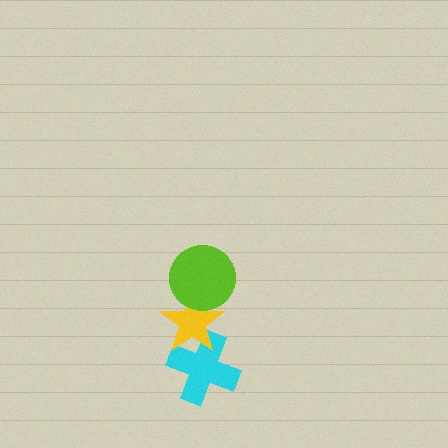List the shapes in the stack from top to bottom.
From top to bottom: the lime circle, the yellow star, the cyan cross.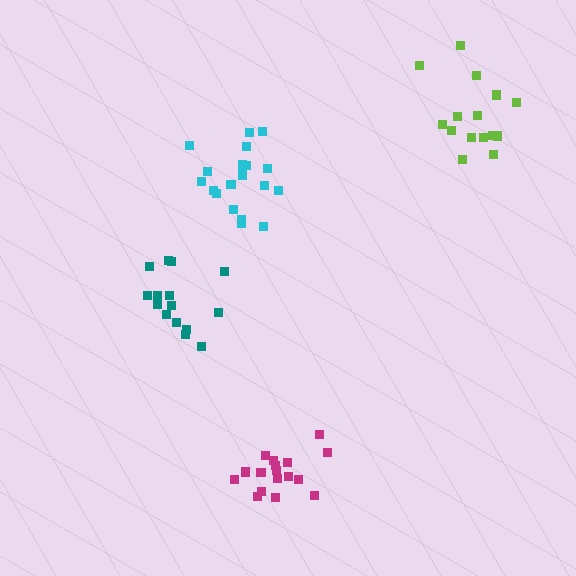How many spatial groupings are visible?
There are 4 spatial groupings.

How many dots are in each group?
Group 1: 20 dots, Group 2: 15 dots, Group 3: 17 dots, Group 4: 15 dots (67 total).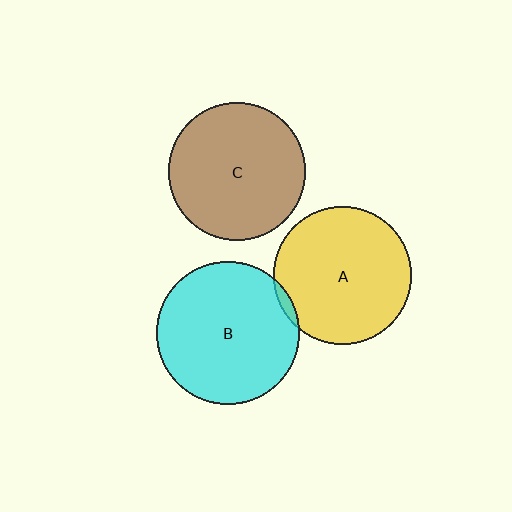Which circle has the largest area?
Circle B (cyan).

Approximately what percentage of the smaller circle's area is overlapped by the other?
Approximately 5%.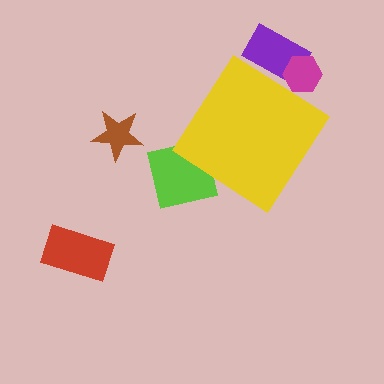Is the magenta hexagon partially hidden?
Yes, the magenta hexagon is partially hidden behind the yellow diamond.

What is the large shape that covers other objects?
A yellow diamond.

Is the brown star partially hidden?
No, the brown star is fully visible.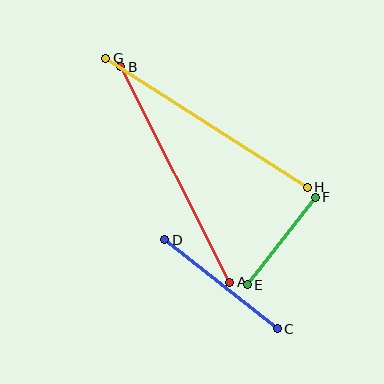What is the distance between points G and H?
The distance is approximately 239 pixels.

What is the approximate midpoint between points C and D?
The midpoint is at approximately (221, 284) pixels.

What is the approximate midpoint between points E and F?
The midpoint is at approximately (281, 241) pixels.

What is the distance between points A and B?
The distance is approximately 242 pixels.